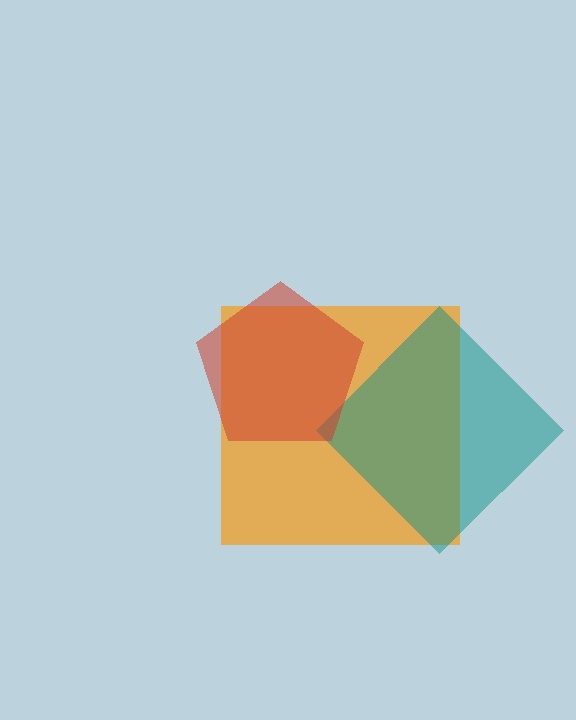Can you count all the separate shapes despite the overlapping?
Yes, there are 3 separate shapes.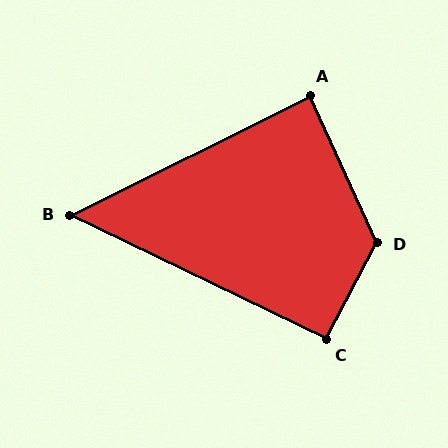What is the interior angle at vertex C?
Approximately 92 degrees (approximately right).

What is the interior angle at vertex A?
Approximately 88 degrees (approximately right).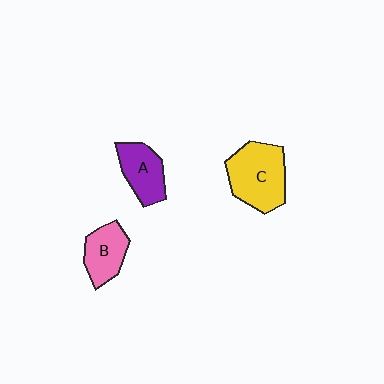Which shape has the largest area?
Shape C (yellow).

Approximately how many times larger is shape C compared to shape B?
Approximately 1.6 times.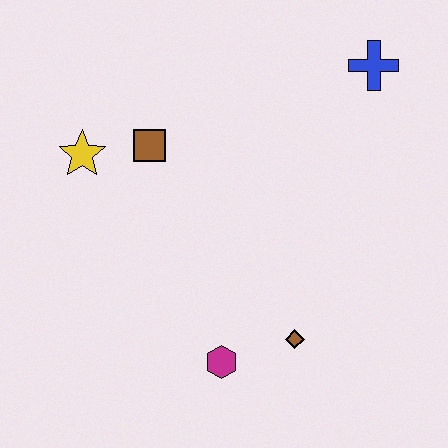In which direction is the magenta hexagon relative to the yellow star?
The magenta hexagon is below the yellow star.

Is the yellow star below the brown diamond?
No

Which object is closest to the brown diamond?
The magenta hexagon is closest to the brown diamond.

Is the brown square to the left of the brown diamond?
Yes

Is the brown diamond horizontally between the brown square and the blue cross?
Yes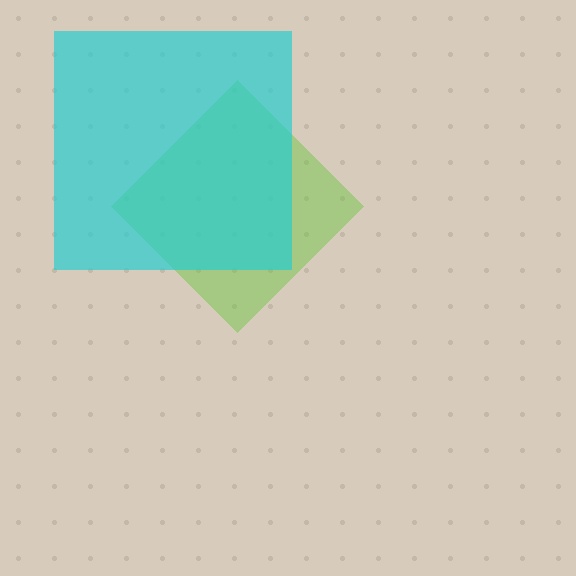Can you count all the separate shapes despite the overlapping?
Yes, there are 2 separate shapes.